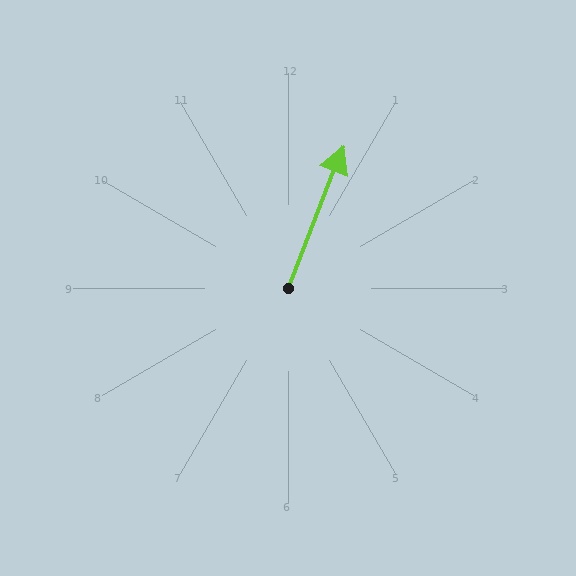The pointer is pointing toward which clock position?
Roughly 1 o'clock.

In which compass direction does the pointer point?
North.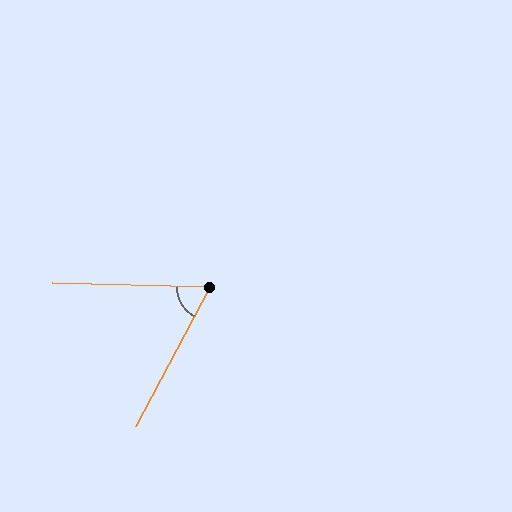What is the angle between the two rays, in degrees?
Approximately 64 degrees.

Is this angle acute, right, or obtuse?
It is acute.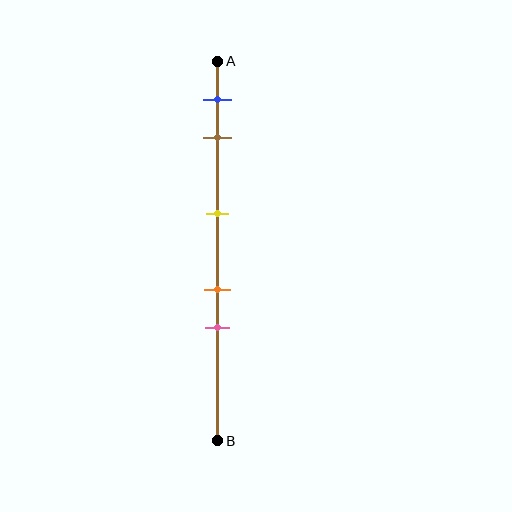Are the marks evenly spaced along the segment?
No, the marks are not evenly spaced.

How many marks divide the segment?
There are 5 marks dividing the segment.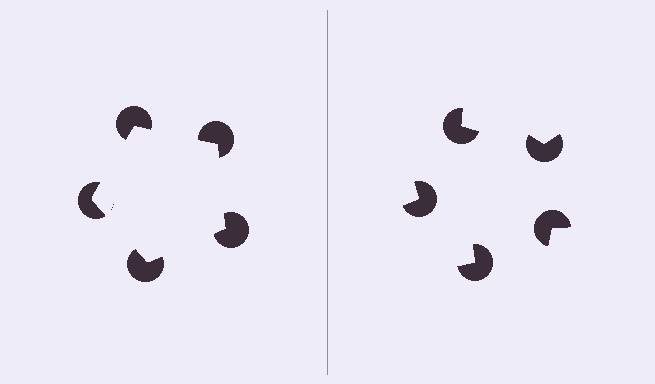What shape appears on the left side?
An illusory pentagon.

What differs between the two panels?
The pac-man discs are positioned identically on both sides; only the wedge orientations differ. On the left they align to a pentagon; on the right they are misaligned.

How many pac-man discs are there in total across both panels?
10 — 5 on each side.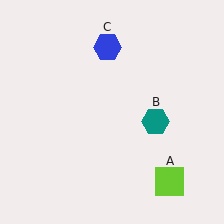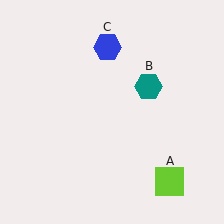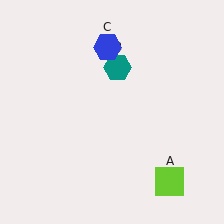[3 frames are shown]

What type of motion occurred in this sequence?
The teal hexagon (object B) rotated counterclockwise around the center of the scene.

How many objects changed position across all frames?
1 object changed position: teal hexagon (object B).